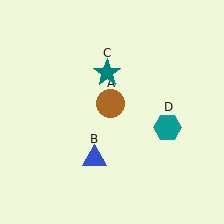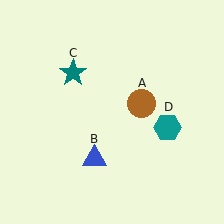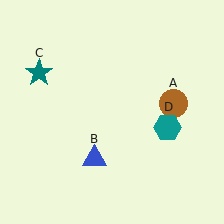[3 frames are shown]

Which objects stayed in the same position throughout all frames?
Blue triangle (object B) and teal hexagon (object D) remained stationary.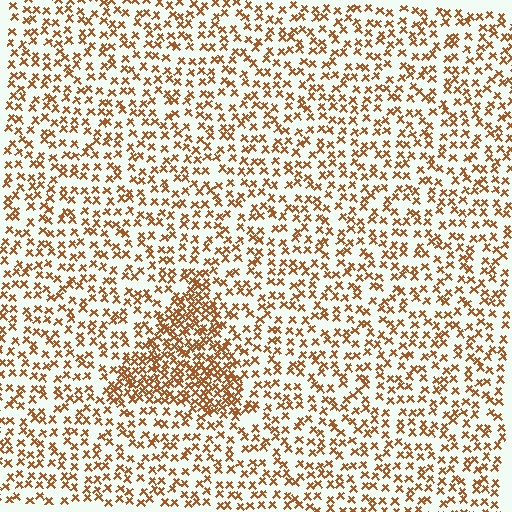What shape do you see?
I see a triangle.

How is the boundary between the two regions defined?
The boundary is defined by a change in element density (approximately 2.2x ratio). All elements are the same color, size, and shape.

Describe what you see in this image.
The image contains small brown elements arranged at two different densities. A triangle-shaped region is visible where the elements are more densely packed than the surrounding area.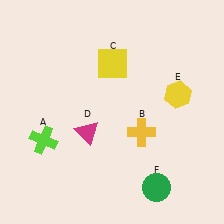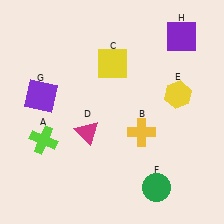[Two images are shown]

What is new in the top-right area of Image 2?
A purple square (H) was added in the top-right area of Image 2.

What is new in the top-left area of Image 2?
A purple square (G) was added in the top-left area of Image 2.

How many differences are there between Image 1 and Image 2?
There are 2 differences between the two images.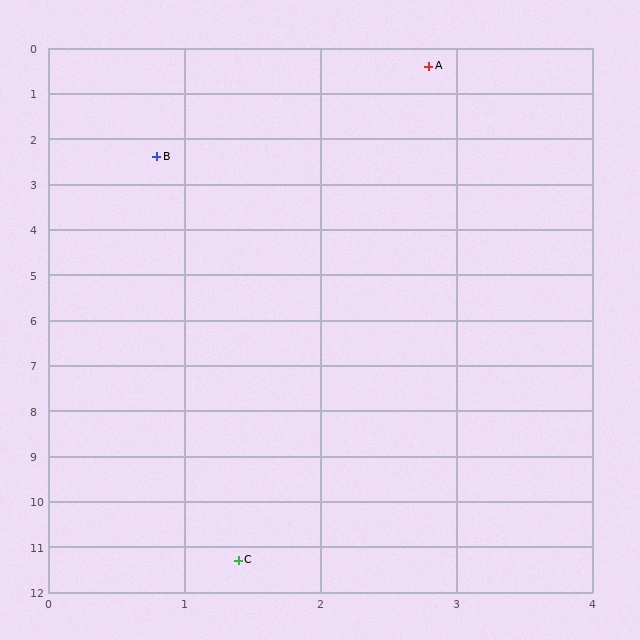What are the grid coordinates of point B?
Point B is at approximately (0.8, 2.4).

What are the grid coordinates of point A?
Point A is at approximately (2.8, 0.4).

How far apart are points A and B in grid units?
Points A and B are about 2.8 grid units apart.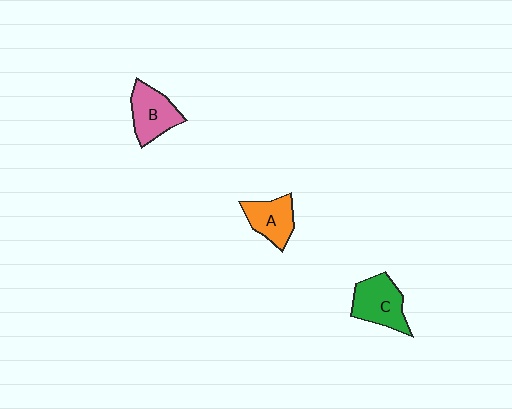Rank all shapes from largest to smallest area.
From largest to smallest: C (green), B (pink), A (orange).